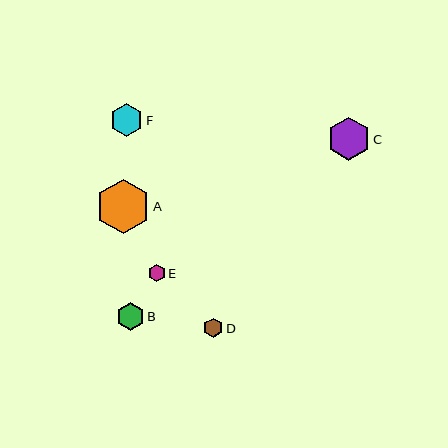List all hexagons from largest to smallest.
From largest to smallest: A, C, F, B, D, E.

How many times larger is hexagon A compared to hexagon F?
Hexagon A is approximately 1.6 times the size of hexagon F.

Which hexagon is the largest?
Hexagon A is the largest with a size of approximately 54 pixels.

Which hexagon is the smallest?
Hexagon E is the smallest with a size of approximately 17 pixels.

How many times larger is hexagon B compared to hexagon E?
Hexagon B is approximately 1.6 times the size of hexagon E.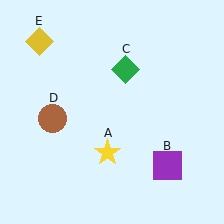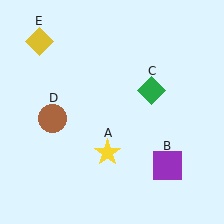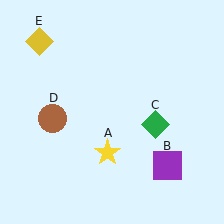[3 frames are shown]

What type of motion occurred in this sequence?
The green diamond (object C) rotated clockwise around the center of the scene.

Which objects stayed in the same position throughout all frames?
Yellow star (object A) and purple square (object B) and brown circle (object D) and yellow diamond (object E) remained stationary.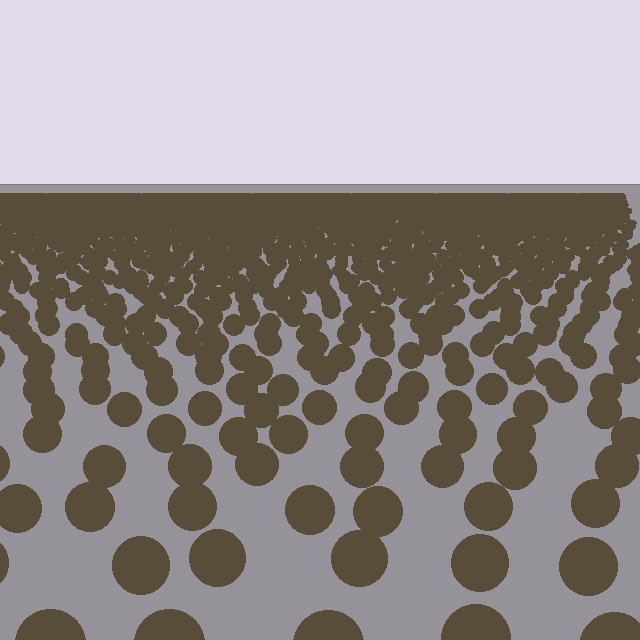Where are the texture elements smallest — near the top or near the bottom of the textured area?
Near the top.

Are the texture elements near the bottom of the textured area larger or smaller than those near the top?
Larger. Near the bottom, elements are closer to the viewer and appear at a bigger on-screen size.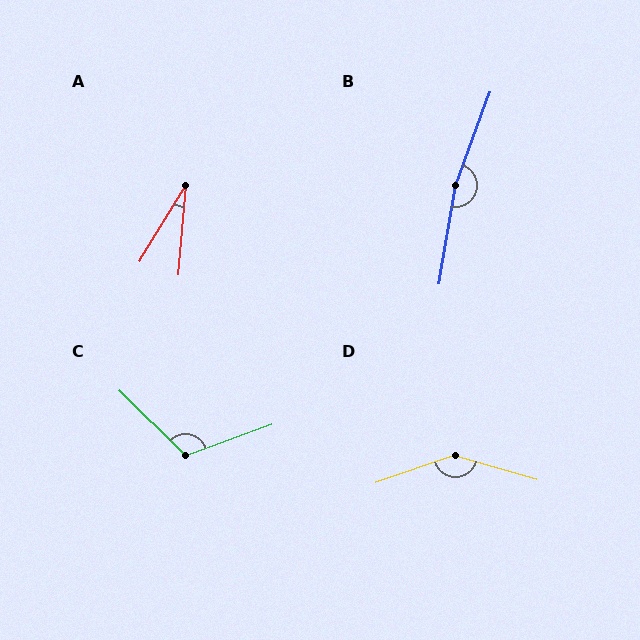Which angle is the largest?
B, at approximately 169 degrees.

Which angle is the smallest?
A, at approximately 27 degrees.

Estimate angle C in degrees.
Approximately 116 degrees.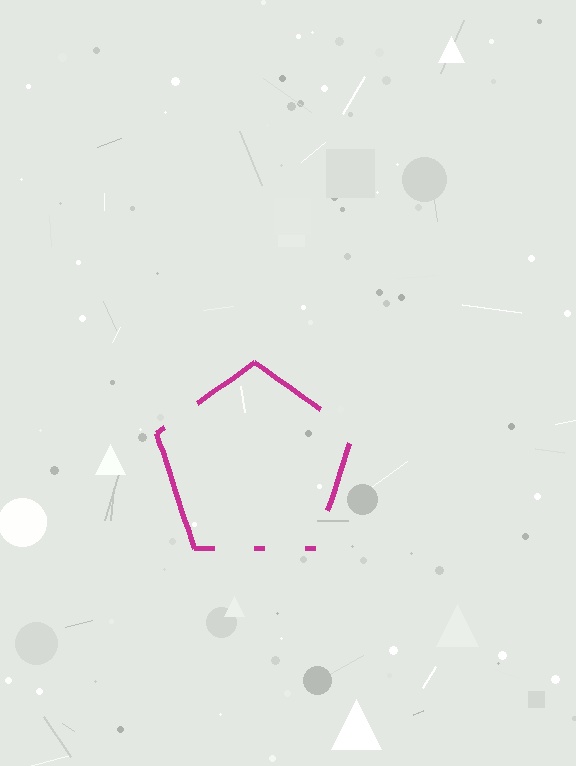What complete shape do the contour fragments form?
The contour fragments form a pentagon.